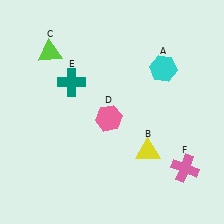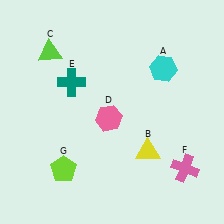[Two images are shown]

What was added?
A lime pentagon (G) was added in Image 2.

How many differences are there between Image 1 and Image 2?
There is 1 difference between the two images.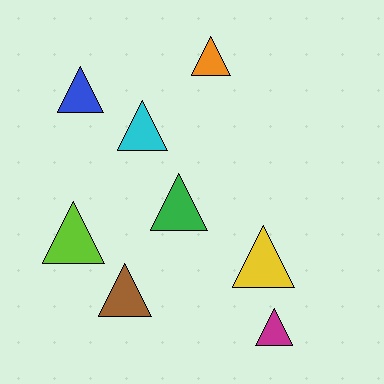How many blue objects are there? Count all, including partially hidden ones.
There is 1 blue object.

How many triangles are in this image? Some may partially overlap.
There are 8 triangles.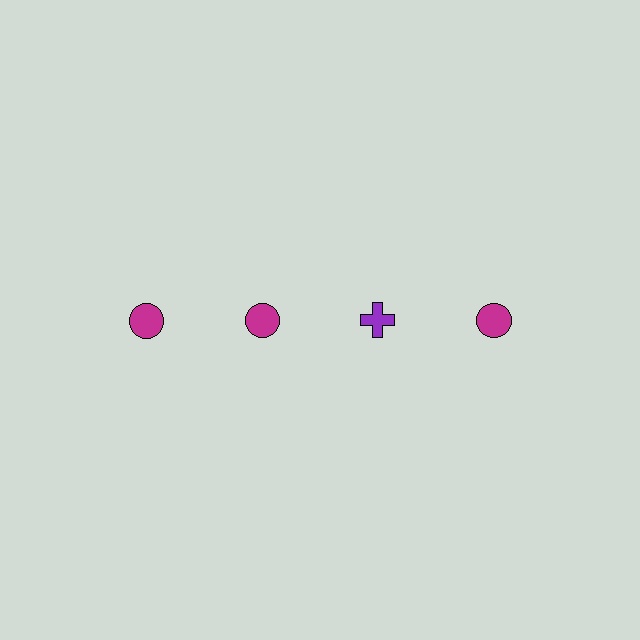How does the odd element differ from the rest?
It differs in both color (purple instead of magenta) and shape (cross instead of circle).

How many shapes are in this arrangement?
There are 4 shapes arranged in a grid pattern.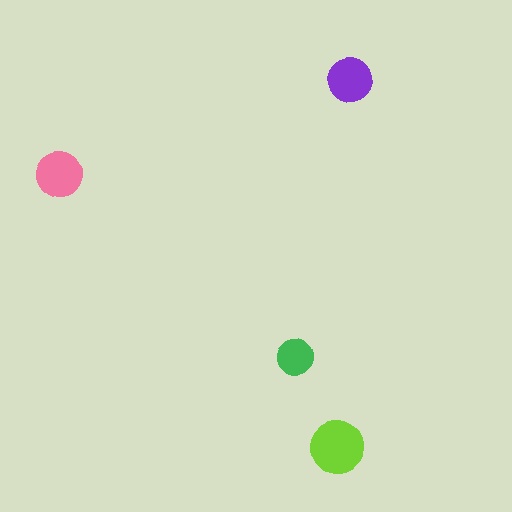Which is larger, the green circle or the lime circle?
The lime one.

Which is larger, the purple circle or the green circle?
The purple one.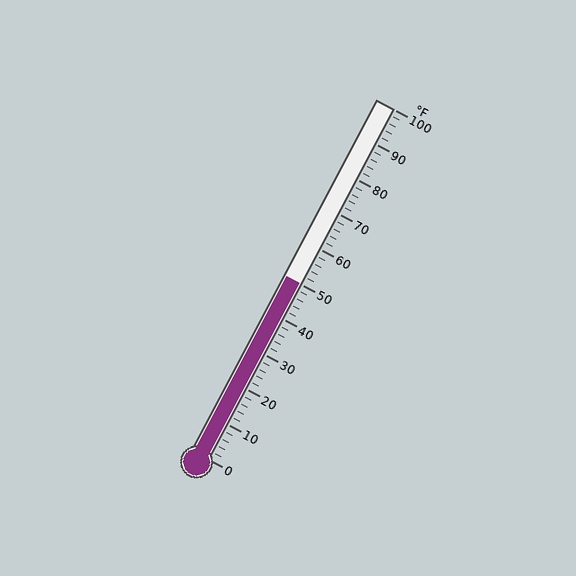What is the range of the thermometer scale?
The thermometer scale ranges from 0°F to 100°F.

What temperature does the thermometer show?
The thermometer shows approximately 50°F.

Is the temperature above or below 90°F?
The temperature is below 90°F.